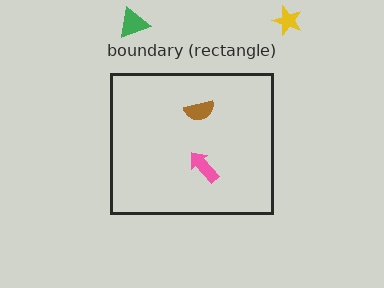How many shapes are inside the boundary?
2 inside, 2 outside.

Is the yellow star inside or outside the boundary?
Outside.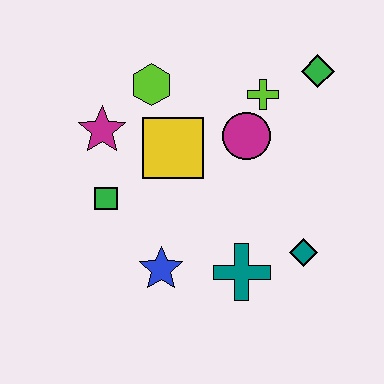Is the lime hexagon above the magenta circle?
Yes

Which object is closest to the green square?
The magenta star is closest to the green square.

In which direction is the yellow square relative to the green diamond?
The yellow square is to the left of the green diamond.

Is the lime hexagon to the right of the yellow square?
No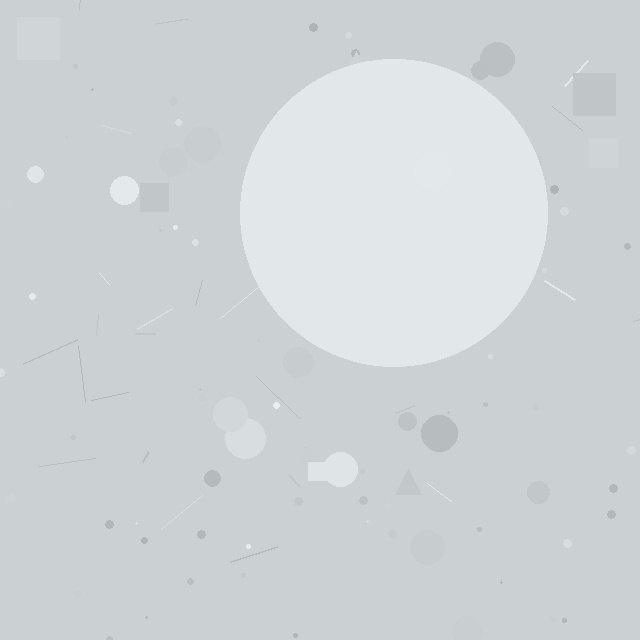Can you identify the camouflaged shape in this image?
The camouflaged shape is a circle.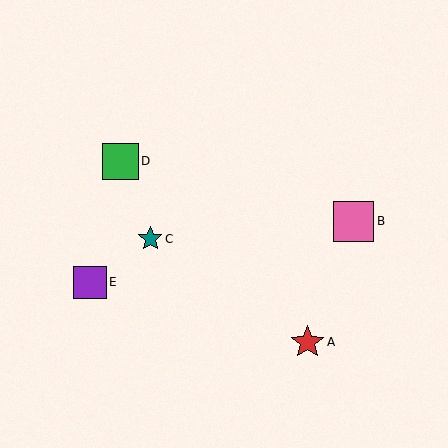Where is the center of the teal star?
The center of the teal star is at (150, 239).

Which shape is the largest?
The pink square (labeled B) is the largest.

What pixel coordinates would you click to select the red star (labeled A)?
Click at (308, 342) to select the red star A.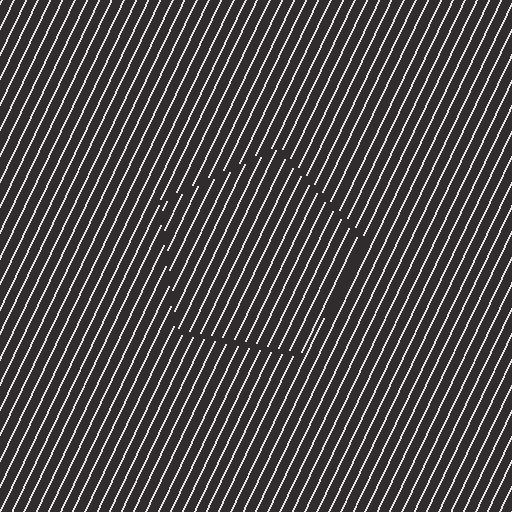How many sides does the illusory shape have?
5 sides — the line-ends trace a pentagon.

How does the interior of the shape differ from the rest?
The interior of the shape contains the same grating, shifted by half a period — the contour is defined by the phase discontinuity where line-ends from the inner and outer gratings abut.